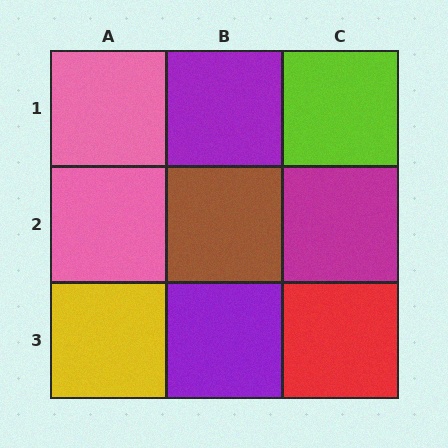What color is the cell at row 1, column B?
Purple.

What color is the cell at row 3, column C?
Red.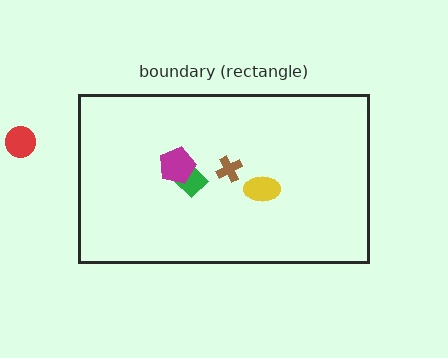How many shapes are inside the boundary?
4 inside, 1 outside.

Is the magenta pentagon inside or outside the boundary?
Inside.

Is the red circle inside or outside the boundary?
Outside.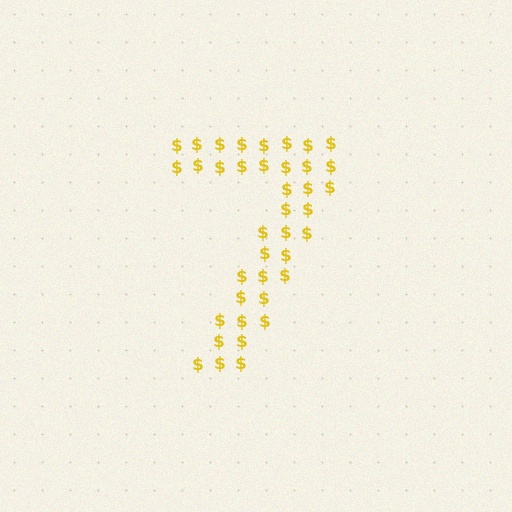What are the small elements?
The small elements are dollar signs.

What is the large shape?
The large shape is the digit 7.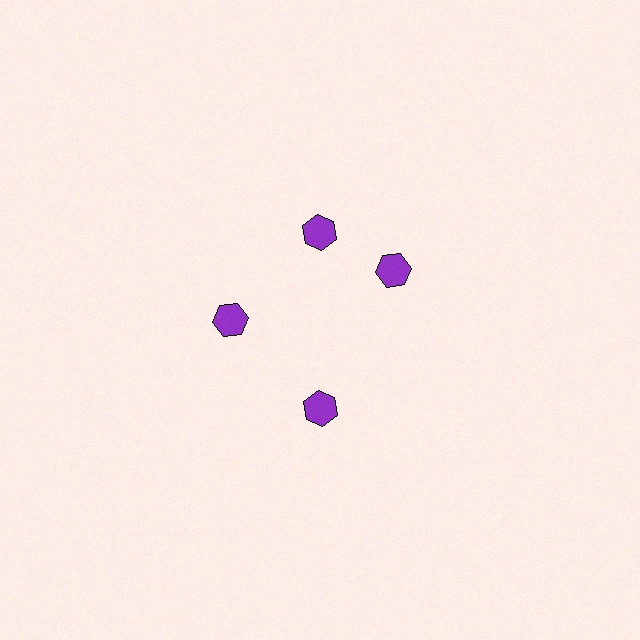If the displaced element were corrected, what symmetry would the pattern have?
It would have 4-fold rotational symmetry — the pattern would map onto itself every 90 degrees.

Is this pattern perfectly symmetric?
No. The 4 purple hexagons are arranged in a ring, but one element near the 3 o'clock position is rotated out of alignment along the ring, breaking the 4-fold rotational symmetry.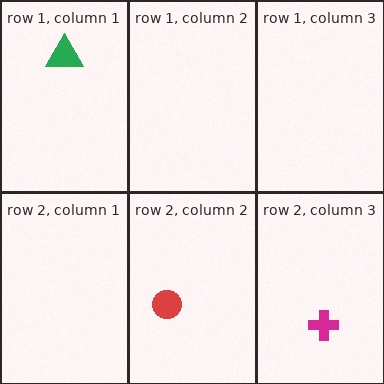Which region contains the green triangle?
The row 1, column 1 region.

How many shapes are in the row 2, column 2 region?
1.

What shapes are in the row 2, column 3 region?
The magenta cross.